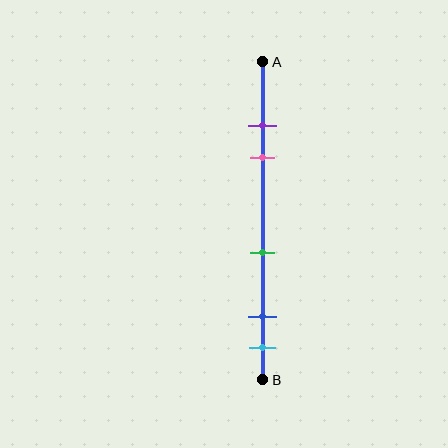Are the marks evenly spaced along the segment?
No, the marks are not evenly spaced.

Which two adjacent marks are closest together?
The purple and pink marks are the closest adjacent pair.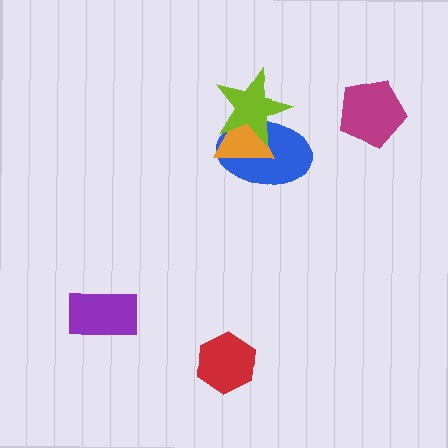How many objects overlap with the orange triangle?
2 objects overlap with the orange triangle.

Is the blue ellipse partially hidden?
Yes, it is partially covered by another shape.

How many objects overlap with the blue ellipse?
2 objects overlap with the blue ellipse.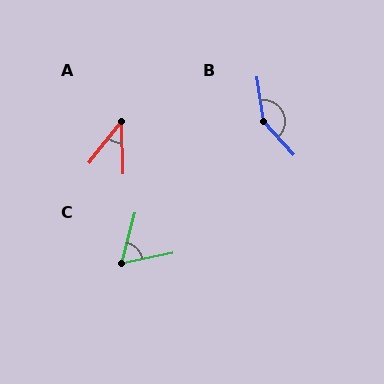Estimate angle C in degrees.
Approximately 64 degrees.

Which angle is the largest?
B, at approximately 147 degrees.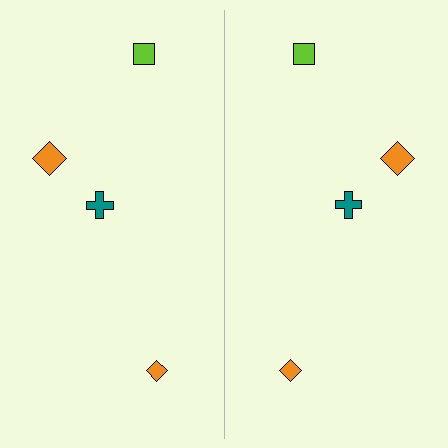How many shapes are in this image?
There are 8 shapes in this image.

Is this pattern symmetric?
Yes, this pattern has bilateral (reflection) symmetry.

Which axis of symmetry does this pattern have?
The pattern has a vertical axis of symmetry running through the center of the image.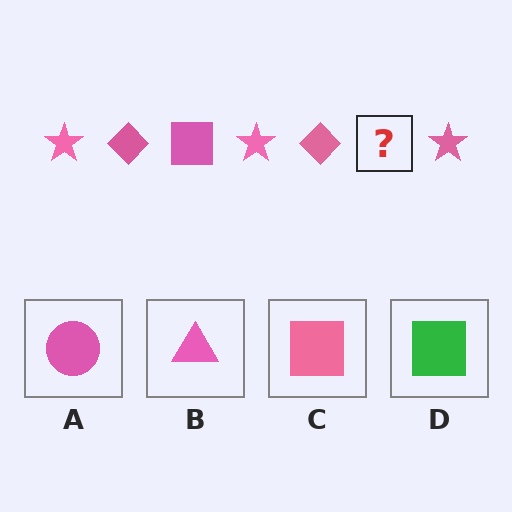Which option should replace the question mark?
Option C.